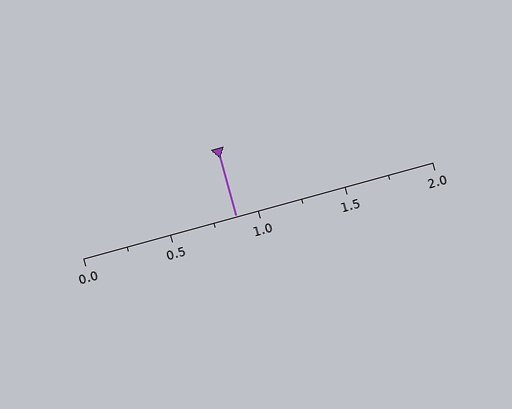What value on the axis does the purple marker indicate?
The marker indicates approximately 0.88.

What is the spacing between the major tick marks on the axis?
The major ticks are spaced 0.5 apart.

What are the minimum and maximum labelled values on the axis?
The axis runs from 0.0 to 2.0.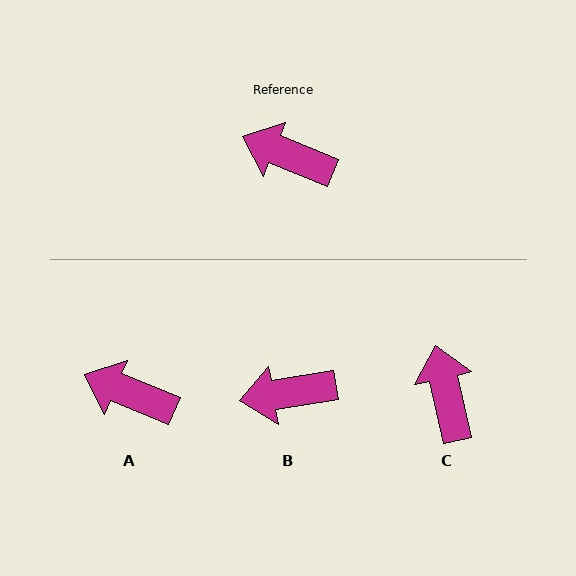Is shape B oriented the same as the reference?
No, it is off by about 32 degrees.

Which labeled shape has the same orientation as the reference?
A.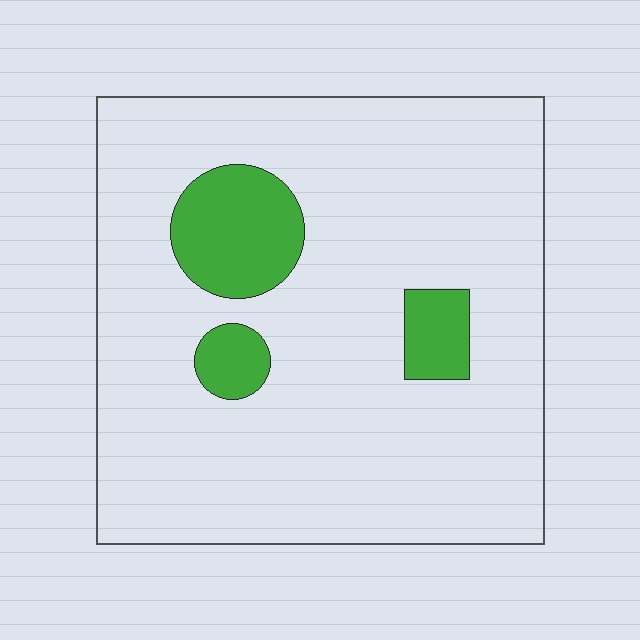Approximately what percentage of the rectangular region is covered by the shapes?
Approximately 10%.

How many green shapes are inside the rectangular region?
3.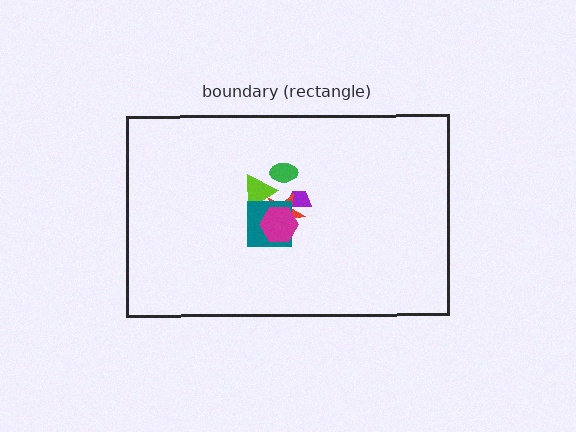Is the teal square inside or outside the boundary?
Inside.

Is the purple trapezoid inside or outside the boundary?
Inside.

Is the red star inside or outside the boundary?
Inside.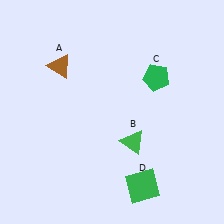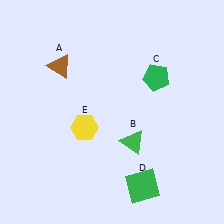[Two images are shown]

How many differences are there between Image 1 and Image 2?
There is 1 difference between the two images.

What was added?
A yellow hexagon (E) was added in Image 2.